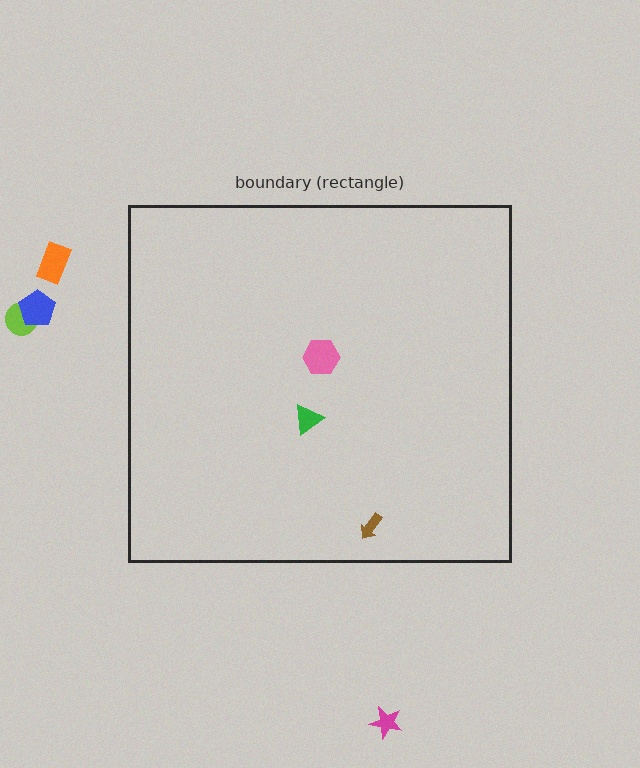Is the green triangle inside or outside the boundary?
Inside.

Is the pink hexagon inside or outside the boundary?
Inside.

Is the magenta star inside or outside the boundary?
Outside.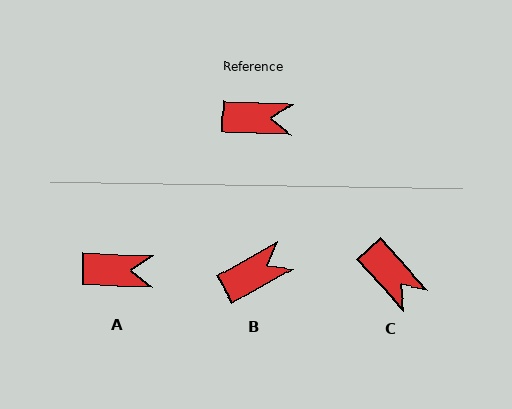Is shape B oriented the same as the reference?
No, it is off by about 32 degrees.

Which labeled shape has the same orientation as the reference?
A.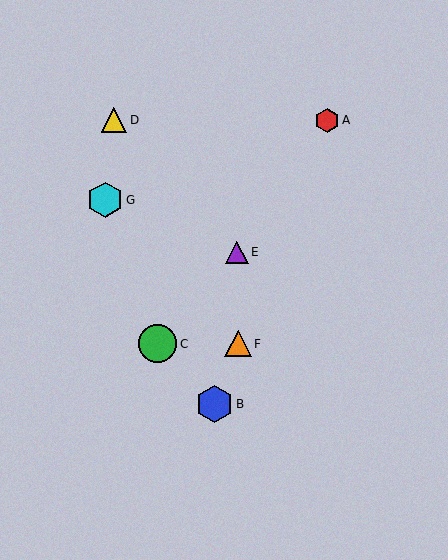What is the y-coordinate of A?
Object A is at y≈120.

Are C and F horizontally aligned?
Yes, both are at y≈344.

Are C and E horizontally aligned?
No, C is at y≈344 and E is at y≈252.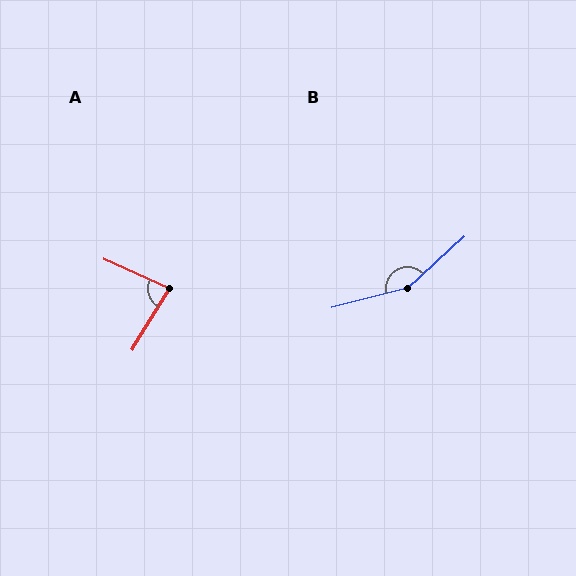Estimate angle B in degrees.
Approximately 152 degrees.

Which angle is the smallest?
A, at approximately 83 degrees.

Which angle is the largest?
B, at approximately 152 degrees.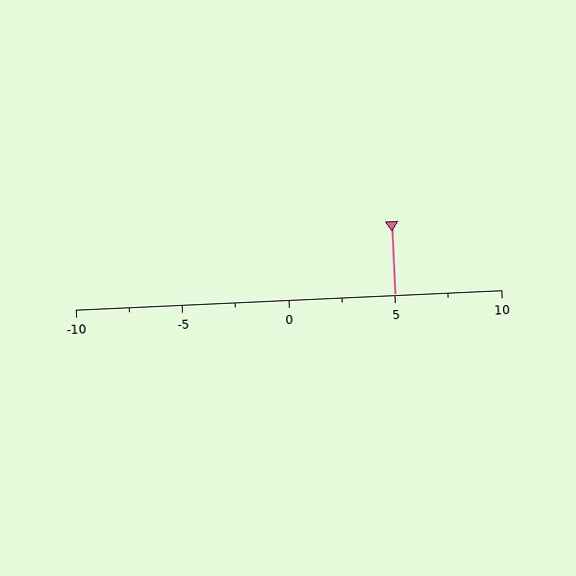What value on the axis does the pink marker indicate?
The marker indicates approximately 5.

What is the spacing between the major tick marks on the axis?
The major ticks are spaced 5 apart.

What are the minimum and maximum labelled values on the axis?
The axis runs from -10 to 10.